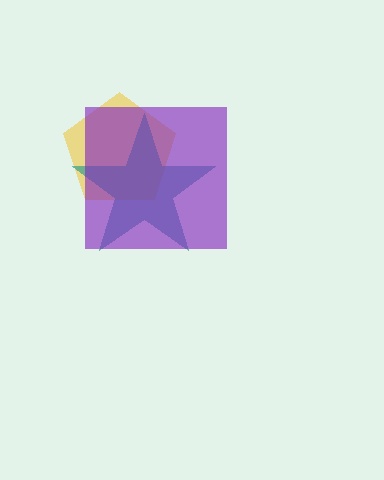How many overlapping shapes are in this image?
There are 3 overlapping shapes in the image.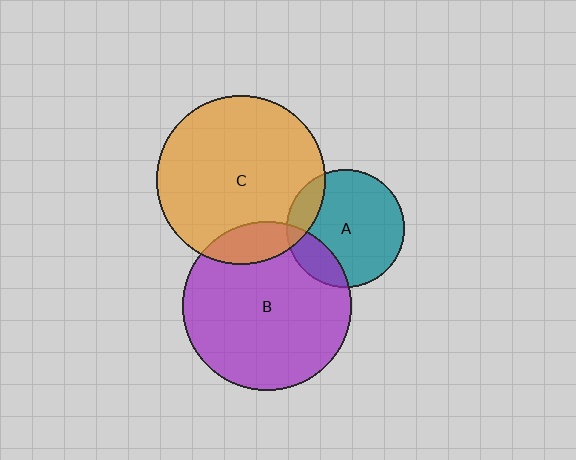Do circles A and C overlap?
Yes.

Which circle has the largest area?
Circle C (orange).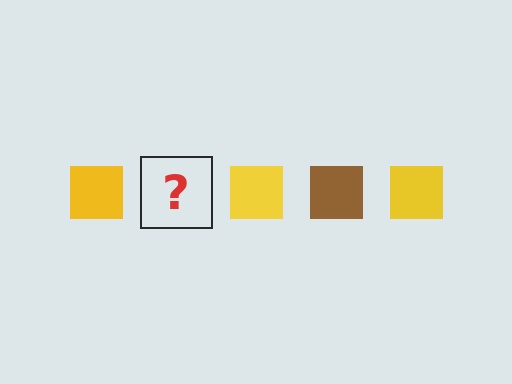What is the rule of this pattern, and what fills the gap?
The rule is that the pattern cycles through yellow, brown squares. The gap should be filled with a brown square.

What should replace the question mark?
The question mark should be replaced with a brown square.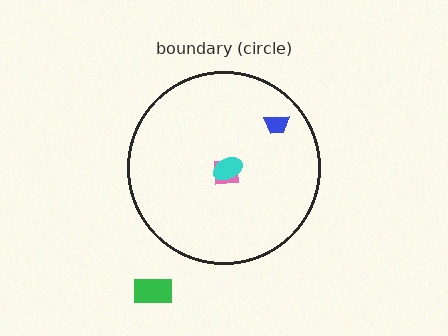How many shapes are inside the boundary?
3 inside, 1 outside.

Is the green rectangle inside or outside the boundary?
Outside.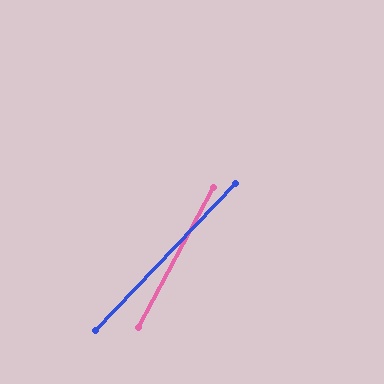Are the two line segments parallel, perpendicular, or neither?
Neither parallel nor perpendicular — they differ by about 16°.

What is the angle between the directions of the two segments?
Approximately 16 degrees.